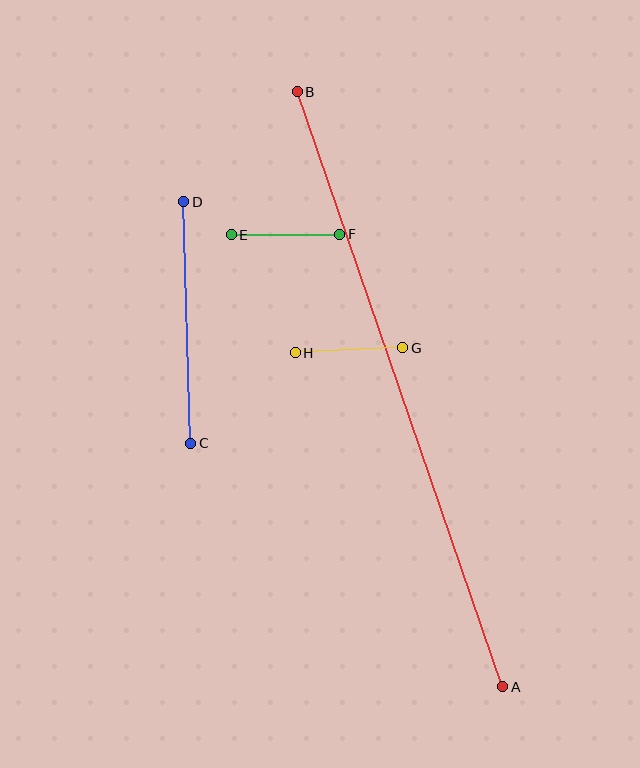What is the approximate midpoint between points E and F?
The midpoint is at approximately (286, 235) pixels.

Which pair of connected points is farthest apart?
Points A and B are farthest apart.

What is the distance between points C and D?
The distance is approximately 242 pixels.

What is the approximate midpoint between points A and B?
The midpoint is at approximately (400, 389) pixels.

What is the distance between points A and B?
The distance is approximately 630 pixels.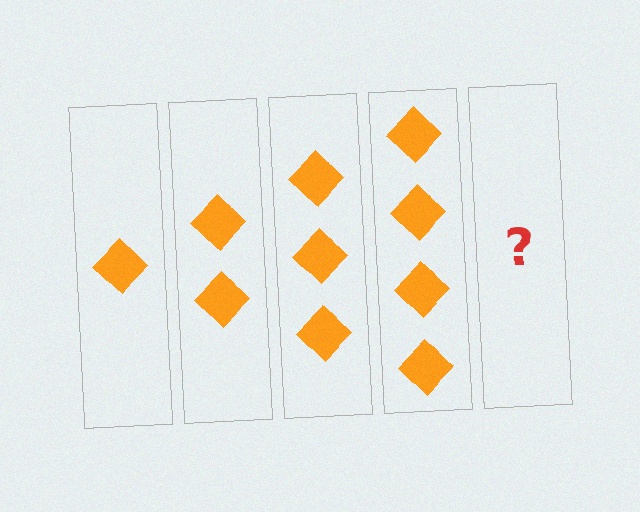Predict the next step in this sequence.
The next step is 5 diamonds.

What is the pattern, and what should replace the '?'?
The pattern is that each step adds one more diamond. The '?' should be 5 diamonds.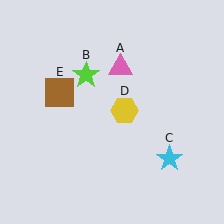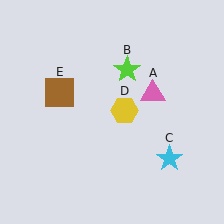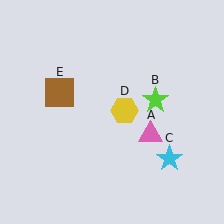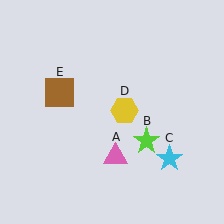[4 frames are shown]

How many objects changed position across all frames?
2 objects changed position: pink triangle (object A), lime star (object B).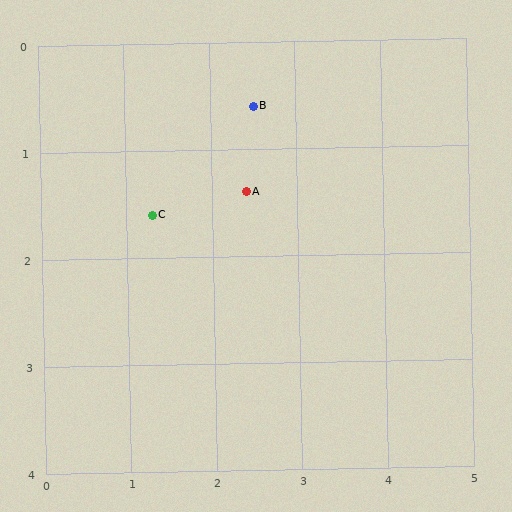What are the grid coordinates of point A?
Point A is at approximately (2.4, 1.4).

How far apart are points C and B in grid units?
Points C and B are about 1.6 grid units apart.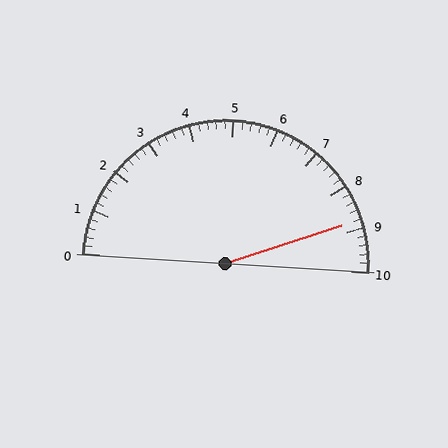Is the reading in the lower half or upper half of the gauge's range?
The reading is in the upper half of the range (0 to 10).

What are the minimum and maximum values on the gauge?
The gauge ranges from 0 to 10.